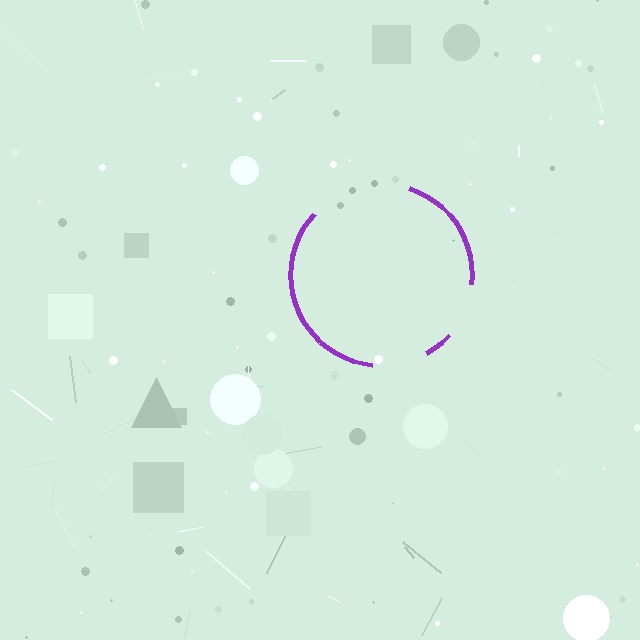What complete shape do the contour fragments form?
The contour fragments form a circle.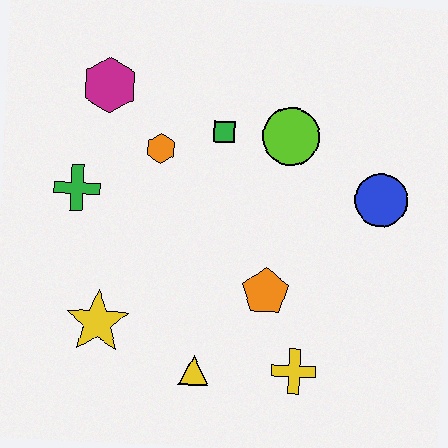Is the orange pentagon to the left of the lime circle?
Yes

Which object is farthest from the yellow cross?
The magenta hexagon is farthest from the yellow cross.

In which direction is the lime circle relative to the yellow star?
The lime circle is above the yellow star.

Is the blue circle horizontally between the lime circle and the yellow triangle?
No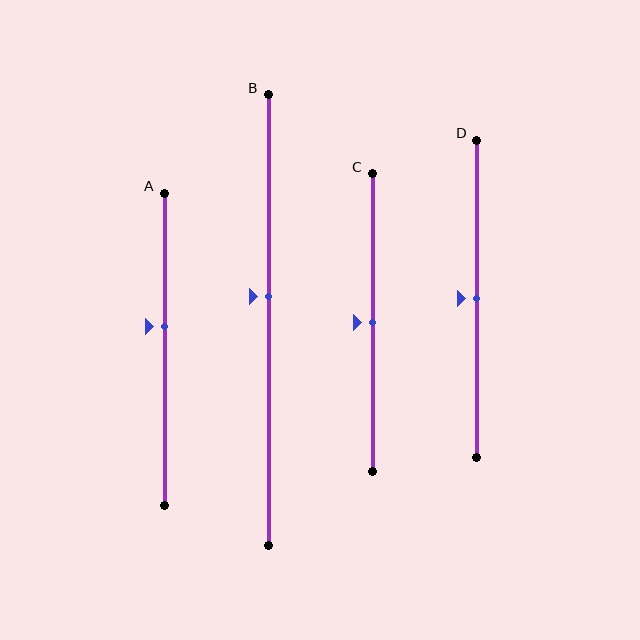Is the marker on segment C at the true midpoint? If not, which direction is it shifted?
Yes, the marker on segment C is at the true midpoint.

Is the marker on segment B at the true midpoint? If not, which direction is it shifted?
No, the marker on segment B is shifted upward by about 5% of the segment length.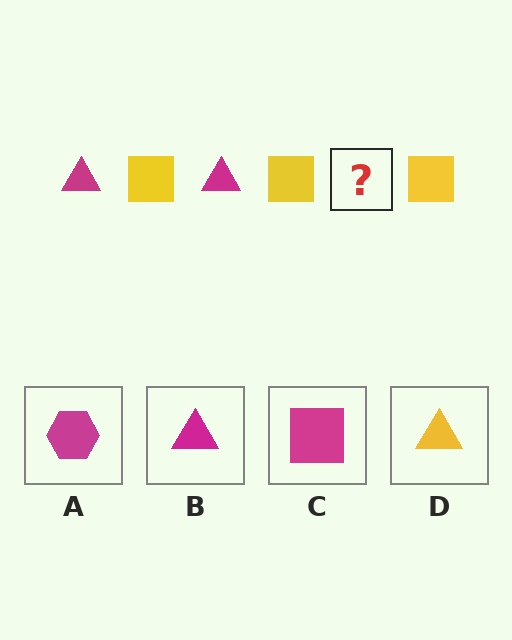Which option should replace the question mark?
Option B.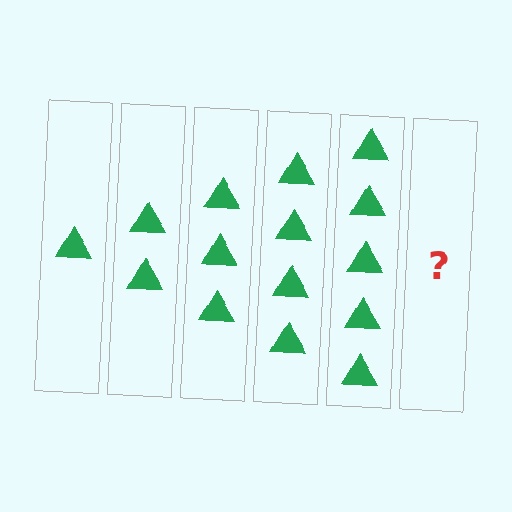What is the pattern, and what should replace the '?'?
The pattern is that each step adds one more triangle. The '?' should be 6 triangles.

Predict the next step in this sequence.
The next step is 6 triangles.